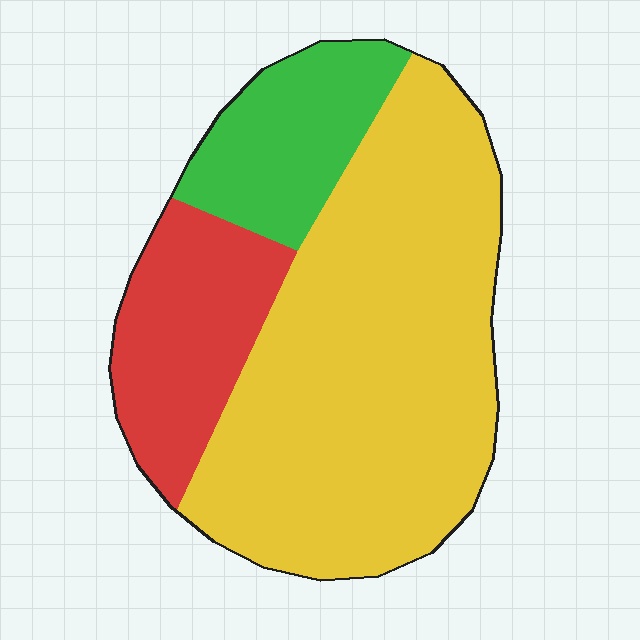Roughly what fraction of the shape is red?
Red takes up about one fifth (1/5) of the shape.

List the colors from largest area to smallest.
From largest to smallest: yellow, red, green.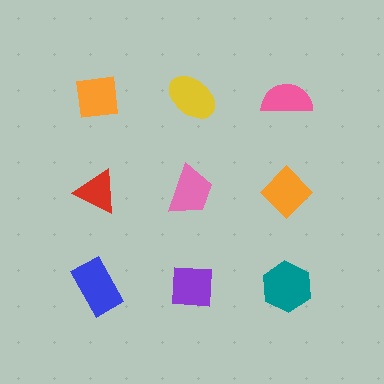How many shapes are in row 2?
3 shapes.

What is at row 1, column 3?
A pink semicircle.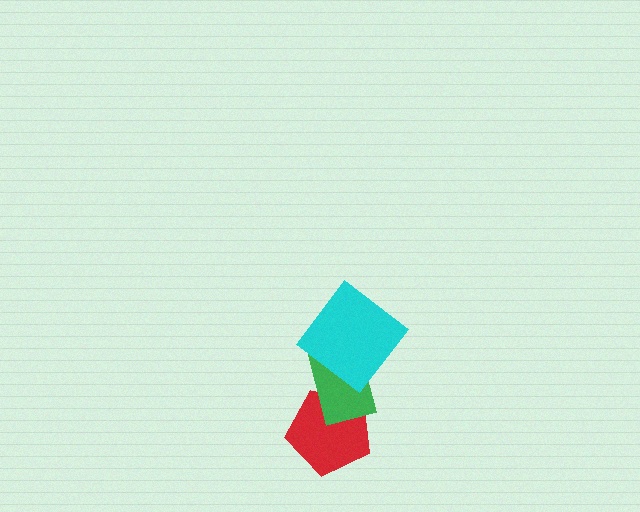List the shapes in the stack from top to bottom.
From top to bottom: the cyan diamond, the green rectangle, the red pentagon.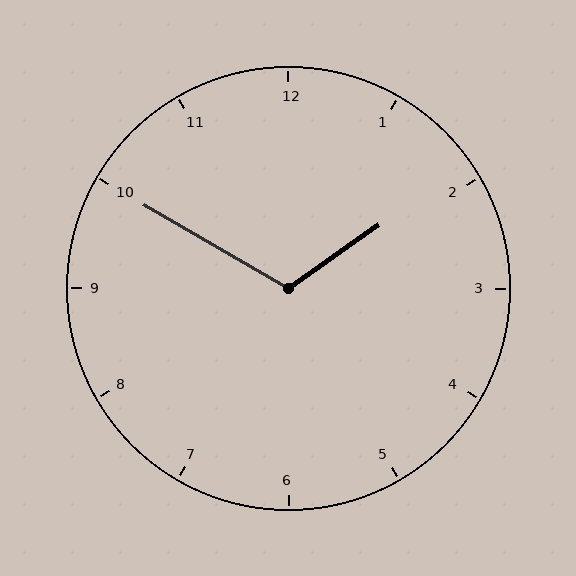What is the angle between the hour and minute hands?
Approximately 115 degrees.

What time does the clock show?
1:50.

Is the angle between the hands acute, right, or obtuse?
It is obtuse.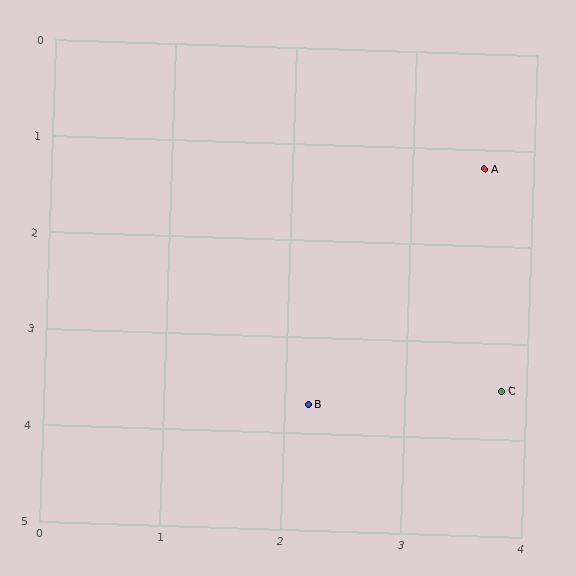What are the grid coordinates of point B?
Point B is at approximately (2.2, 3.7).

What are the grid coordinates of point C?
Point C is at approximately (3.8, 3.5).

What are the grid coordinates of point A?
Point A is at approximately (3.6, 1.2).